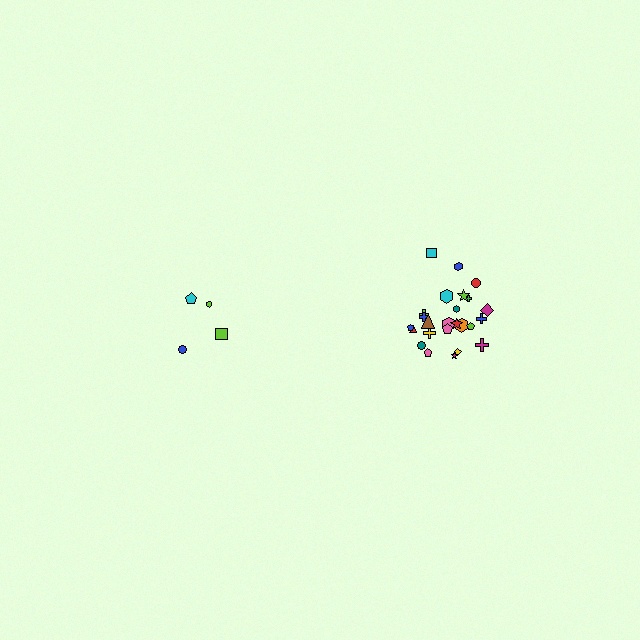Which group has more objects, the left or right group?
The right group.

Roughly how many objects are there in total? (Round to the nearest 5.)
Roughly 30 objects in total.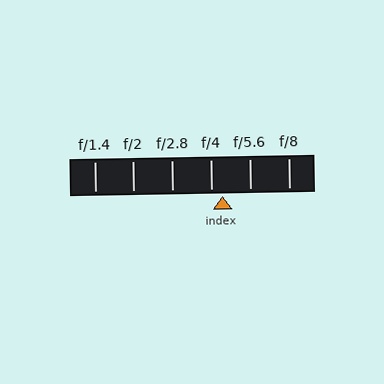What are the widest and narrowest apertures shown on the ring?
The widest aperture shown is f/1.4 and the narrowest is f/8.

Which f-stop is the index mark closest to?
The index mark is closest to f/4.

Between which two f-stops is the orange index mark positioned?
The index mark is between f/4 and f/5.6.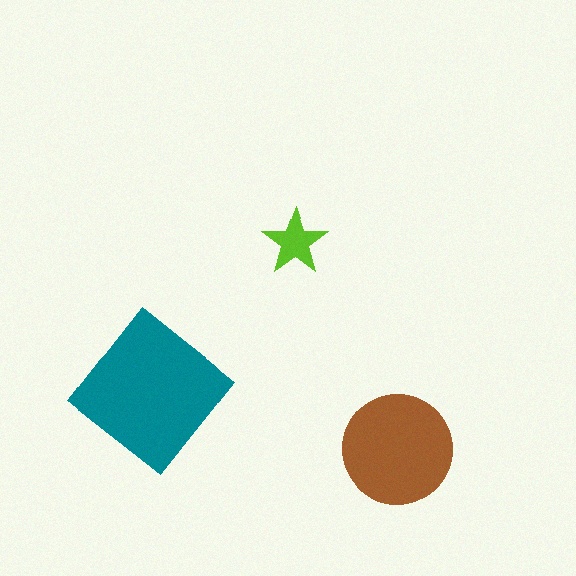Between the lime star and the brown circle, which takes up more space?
The brown circle.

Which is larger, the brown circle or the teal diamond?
The teal diamond.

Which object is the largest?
The teal diamond.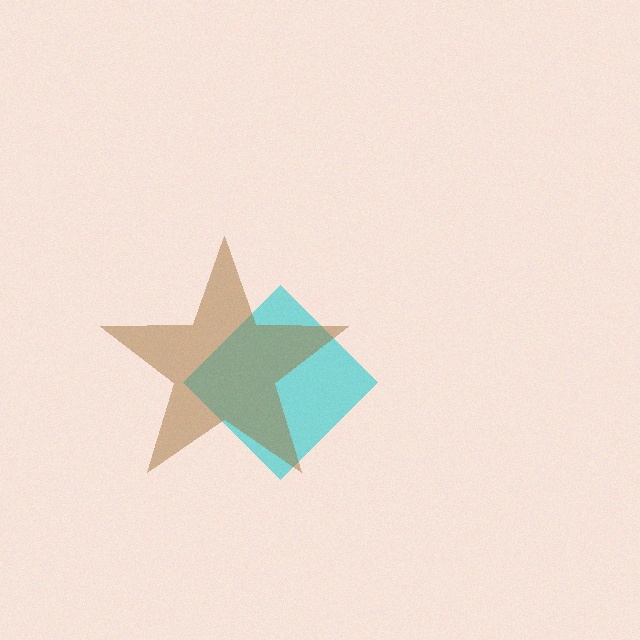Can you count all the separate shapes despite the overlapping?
Yes, there are 2 separate shapes.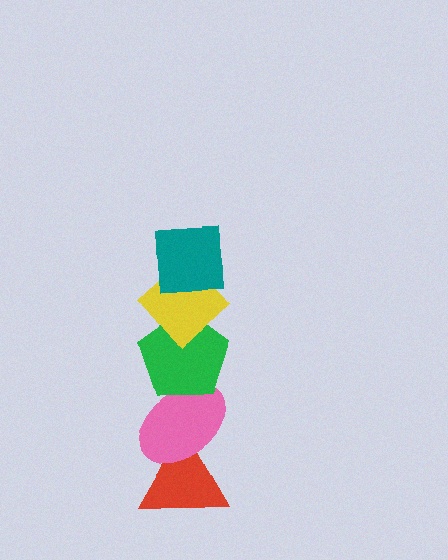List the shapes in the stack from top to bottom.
From top to bottom: the teal square, the yellow diamond, the green pentagon, the pink ellipse, the red triangle.